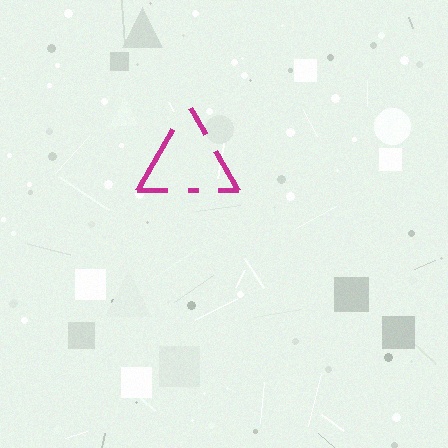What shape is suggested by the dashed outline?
The dashed outline suggests a triangle.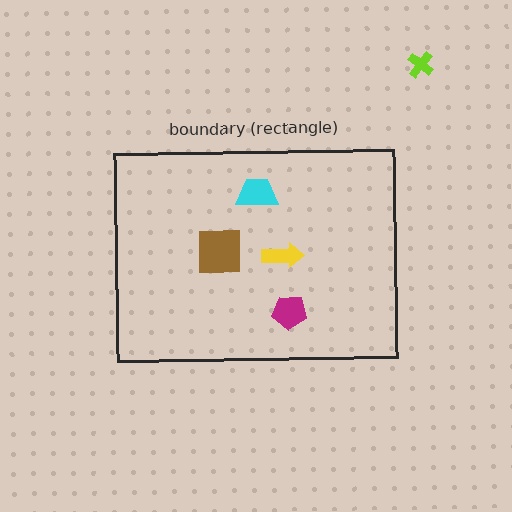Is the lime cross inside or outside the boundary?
Outside.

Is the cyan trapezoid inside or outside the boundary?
Inside.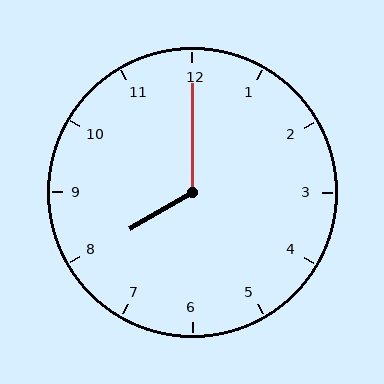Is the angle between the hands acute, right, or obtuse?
It is obtuse.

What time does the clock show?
8:00.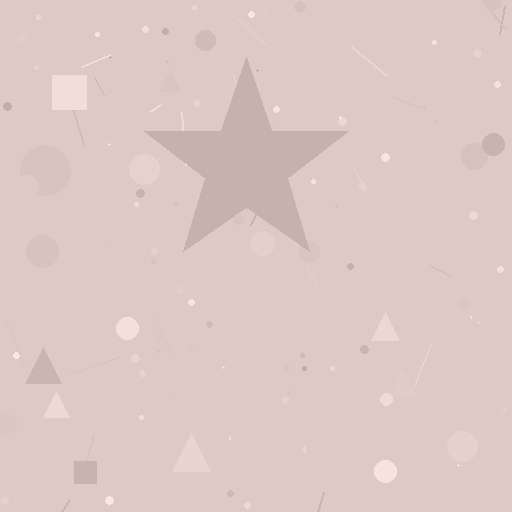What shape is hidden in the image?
A star is hidden in the image.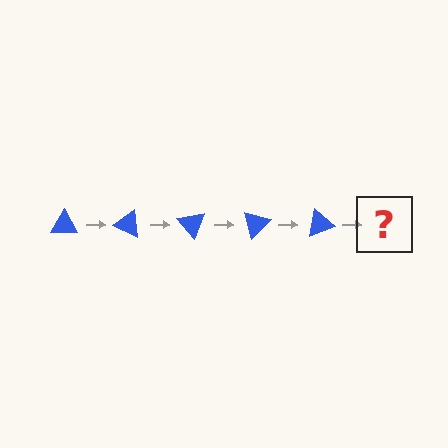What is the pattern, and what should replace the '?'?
The pattern is that the triangle rotates 25 degrees each step. The '?' should be a blue triangle rotated 125 degrees.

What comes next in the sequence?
The next element should be a blue triangle rotated 125 degrees.